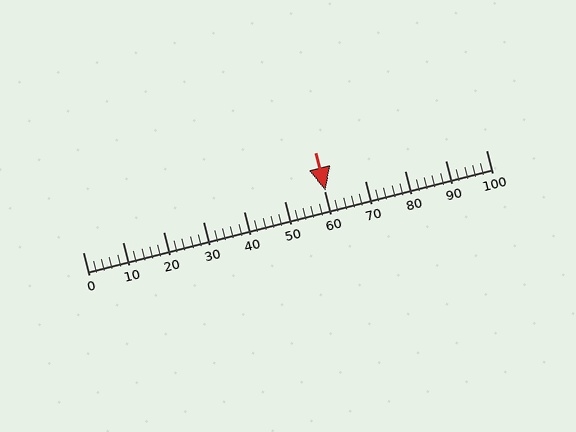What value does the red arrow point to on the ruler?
The red arrow points to approximately 60.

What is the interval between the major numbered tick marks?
The major tick marks are spaced 10 units apart.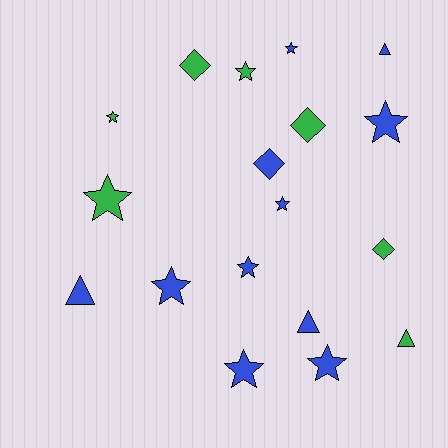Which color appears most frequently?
Blue, with 11 objects.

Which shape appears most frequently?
Star, with 10 objects.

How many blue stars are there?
There are 7 blue stars.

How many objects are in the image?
There are 18 objects.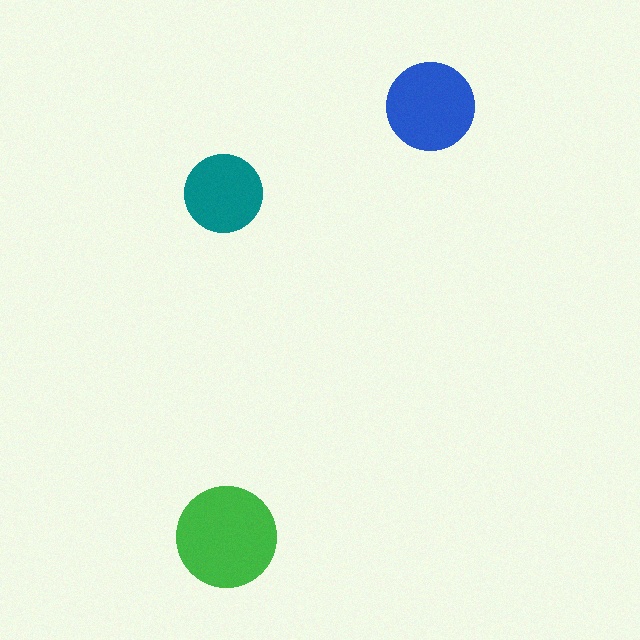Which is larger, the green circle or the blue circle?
The green one.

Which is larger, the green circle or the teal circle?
The green one.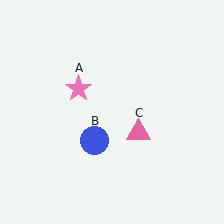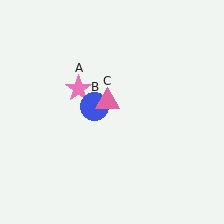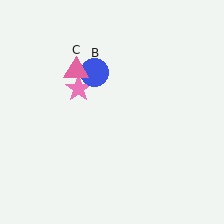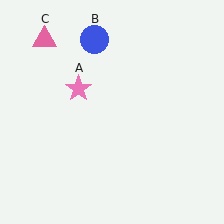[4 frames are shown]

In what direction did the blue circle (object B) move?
The blue circle (object B) moved up.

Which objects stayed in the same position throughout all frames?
Pink star (object A) remained stationary.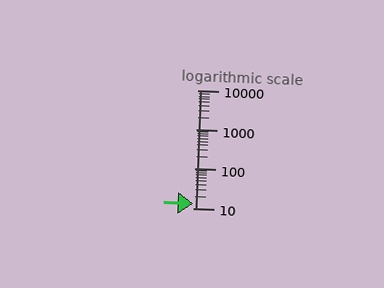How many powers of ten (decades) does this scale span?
The scale spans 3 decades, from 10 to 10000.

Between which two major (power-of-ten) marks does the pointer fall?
The pointer is between 10 and 100.